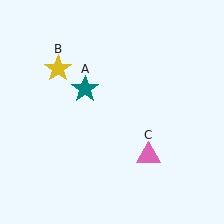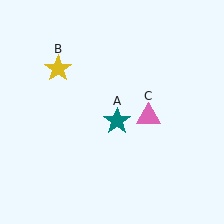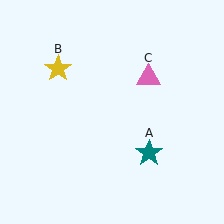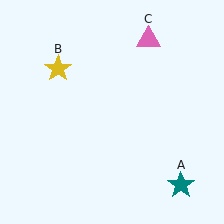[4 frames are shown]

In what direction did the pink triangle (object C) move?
The pink triangle (object C) moved up.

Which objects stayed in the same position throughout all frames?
Yellow star (object B) remained stationary.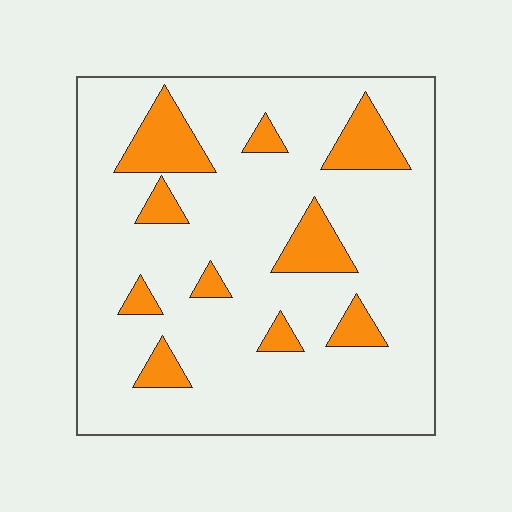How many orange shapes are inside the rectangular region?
10.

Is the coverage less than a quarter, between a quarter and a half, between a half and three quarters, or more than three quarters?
Less than a quarter.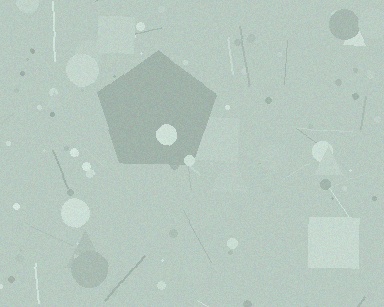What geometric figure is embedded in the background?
A pentagon is embedded in the background.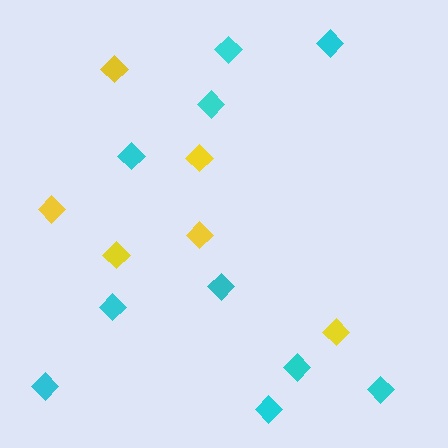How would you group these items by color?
There are 2 groups: one group of cyan diamonds (10) and one group of yellow diamonds (6).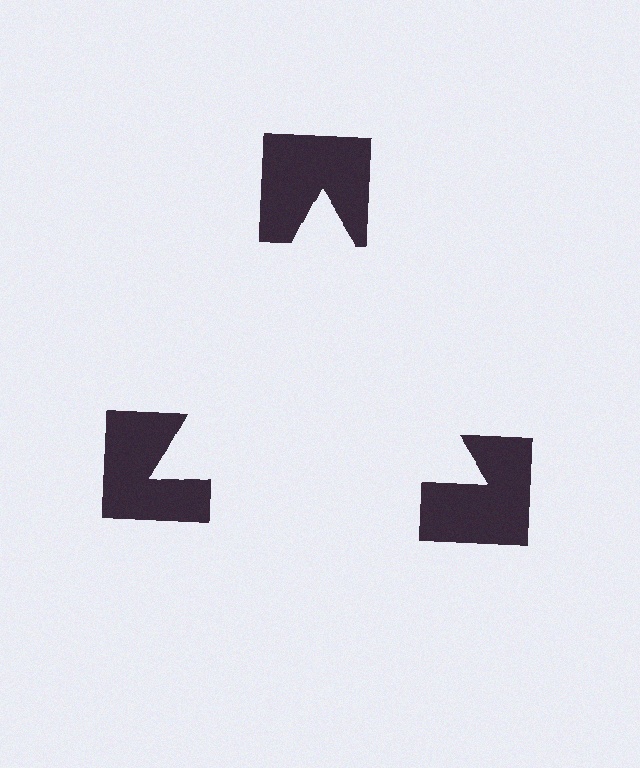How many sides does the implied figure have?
3 sides.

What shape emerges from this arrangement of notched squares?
An illusory triangle — its edges are inferred from the aligned wedge cuts in the notched squares, not physically drawn.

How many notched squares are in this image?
There are 3 — one at each vertex of the illusory triangle.